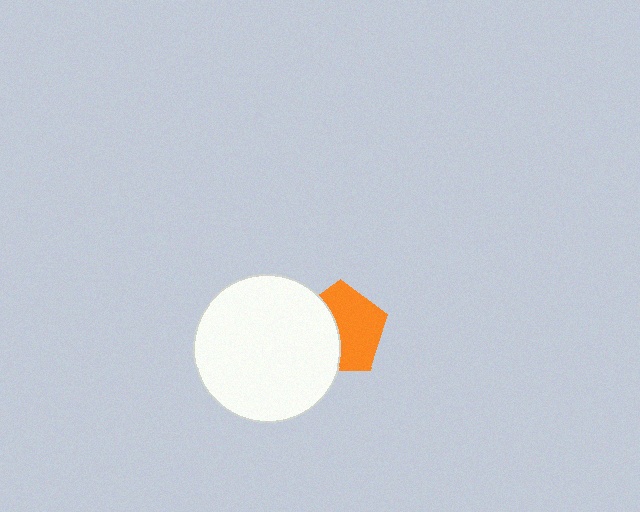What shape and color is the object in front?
The object in front is a white circle.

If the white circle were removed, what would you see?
You would see the complete orange pentagon.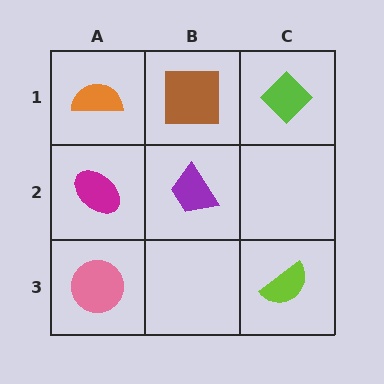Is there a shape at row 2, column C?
No, that cell is empty.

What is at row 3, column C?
A lime semicircle.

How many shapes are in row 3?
2 shapes.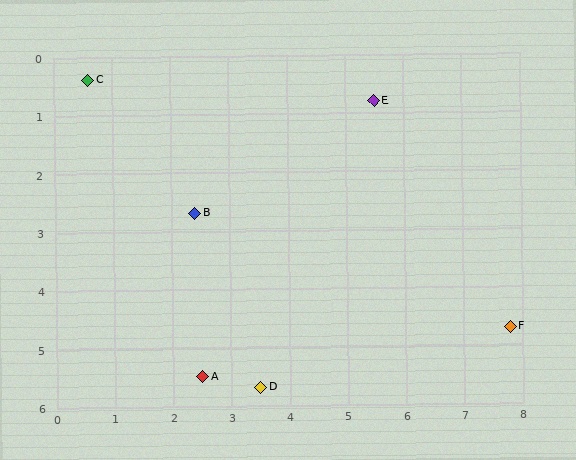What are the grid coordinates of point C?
Point C is at approximately (0.6, 0.4).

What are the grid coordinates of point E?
Point E is at approximately (5.5, 0.8).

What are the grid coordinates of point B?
Point B is at approximately (2.4, 2.7).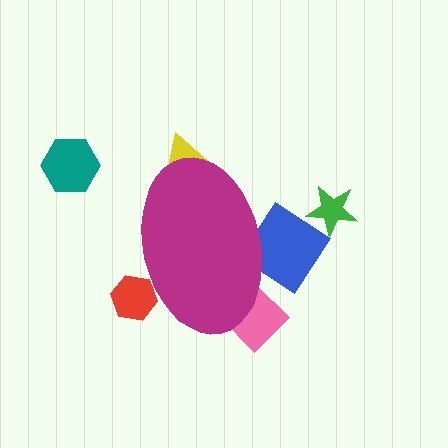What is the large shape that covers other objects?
A magenta ellipse.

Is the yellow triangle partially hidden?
Yes, the yellow triangle is partially hidden behind the magenta ellipse.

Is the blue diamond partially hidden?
Yes, the blue diamond is partially hidden behind the magenta ellipse.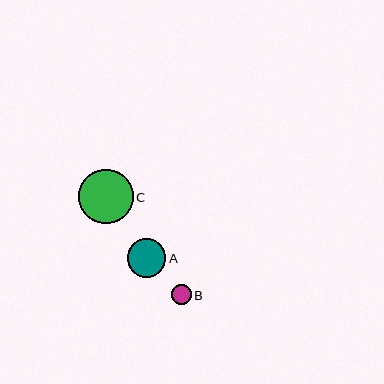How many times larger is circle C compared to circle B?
Circle C is approximately 2.7 times the size of circle B.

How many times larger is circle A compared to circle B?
Circle A is approximately 1.9 times the size of circle B.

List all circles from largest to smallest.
From largest to smallest: C, A, B.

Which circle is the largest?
Circle C is the largest with a size of approximately 54 pixels.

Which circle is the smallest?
Circle B is the smallest with a size of approximately 20 pixels.